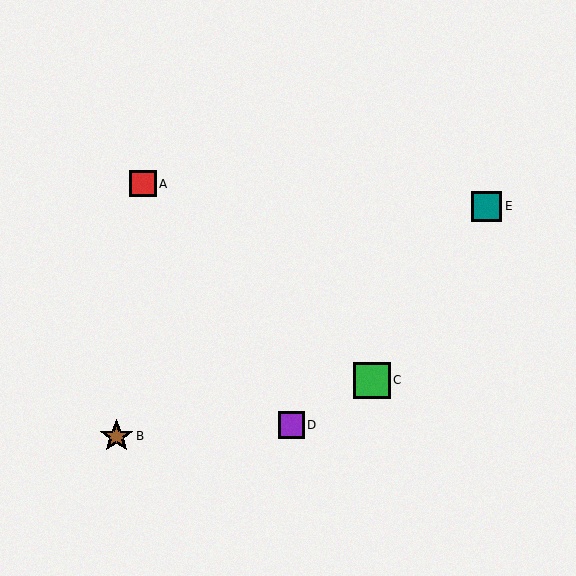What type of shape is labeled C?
Shape C is a green square.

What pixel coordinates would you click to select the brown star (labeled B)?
Click at (117, 436) to select the brown star B.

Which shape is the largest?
The green square (labeled C) is the largest.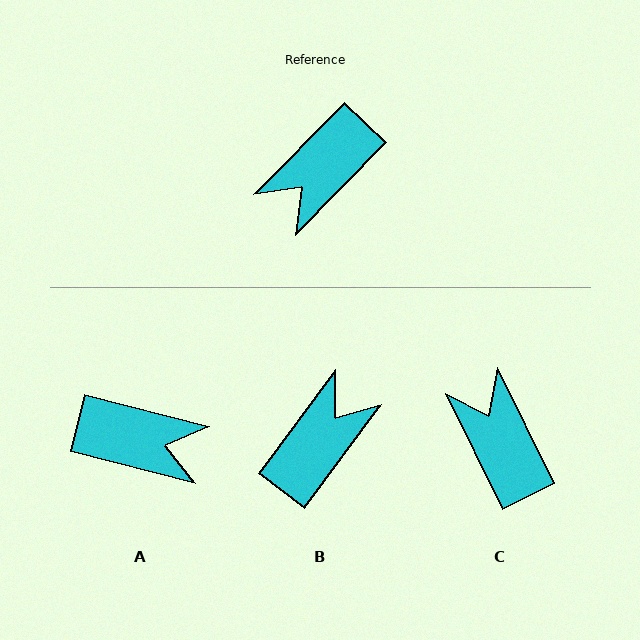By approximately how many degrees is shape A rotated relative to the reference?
Approximately 120 degrees counter-clockwise.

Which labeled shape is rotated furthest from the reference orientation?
B, about 172 degrees away.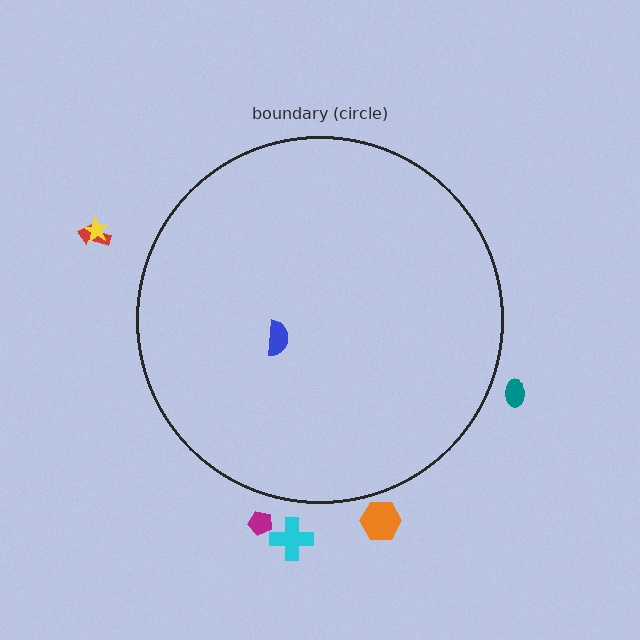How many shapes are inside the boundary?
1 inside, 6 outside.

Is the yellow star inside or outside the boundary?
Outside.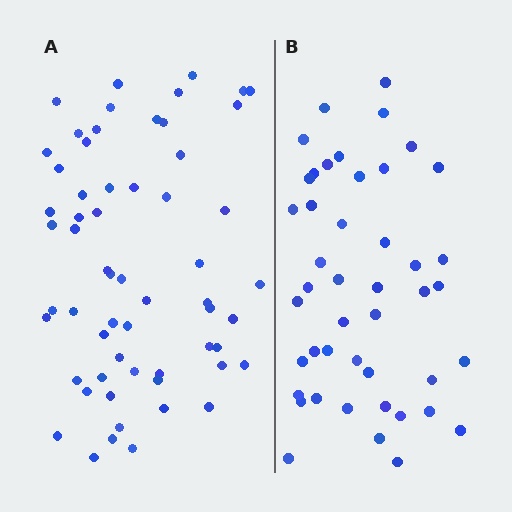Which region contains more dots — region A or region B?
Region A (the left region) has more dots.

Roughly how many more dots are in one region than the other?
Region A has approximately 15 more dots than region B.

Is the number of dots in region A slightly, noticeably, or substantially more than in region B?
Region A has noticeably more, but not dramatically so. The ratio is roughly 1.3 to 1.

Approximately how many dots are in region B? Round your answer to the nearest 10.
About 40 dots. (The exact count is 45, which rounds to 40.)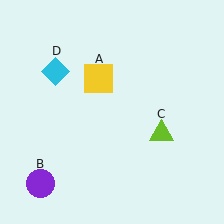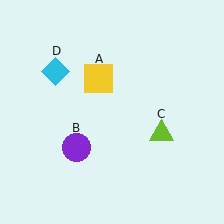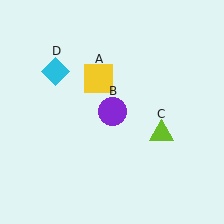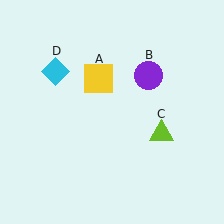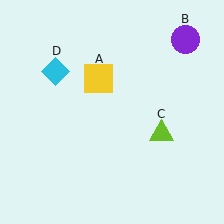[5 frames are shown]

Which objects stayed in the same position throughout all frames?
Yellow square (object A) and lime triangle (object C) and cyan diamond (object D) remained stationary.